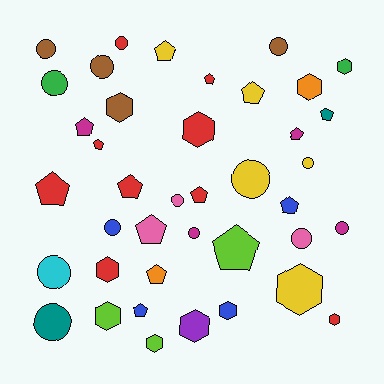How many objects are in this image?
There are 40 objects.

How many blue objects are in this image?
There are 4 blue objects.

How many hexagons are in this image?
There are 11 hexagons.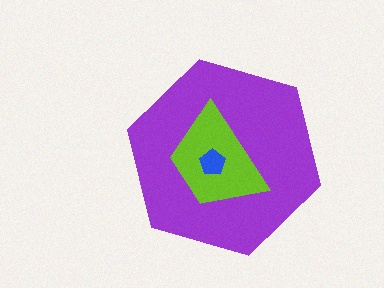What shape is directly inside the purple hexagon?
The lime trapezoid.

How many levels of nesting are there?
3.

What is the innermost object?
The blue pentagon.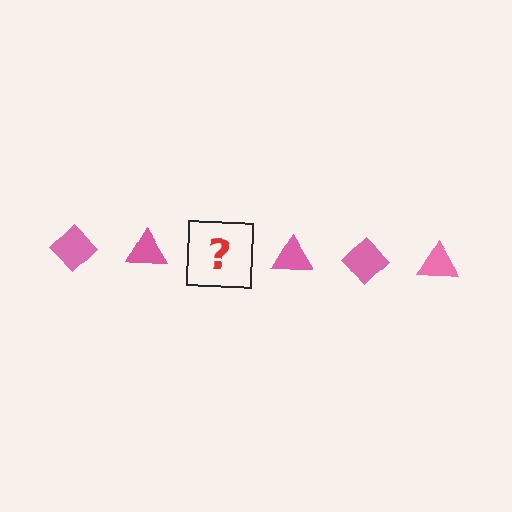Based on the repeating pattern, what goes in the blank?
The blank should be a pink diamond.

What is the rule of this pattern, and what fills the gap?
The rule is that the pattern cycles through diamond, triangle shapes in pink. The gap should be filled with a pink diamond.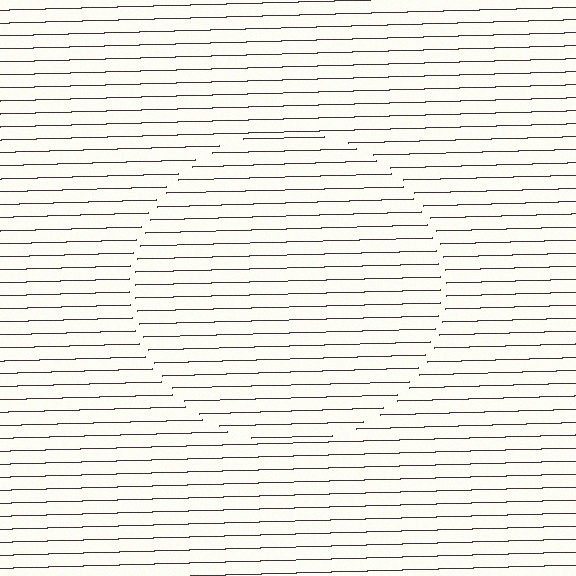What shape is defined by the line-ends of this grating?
An illusory circle. The interior of the shape contains the same grating, shifted by half a period — the contour is defined by the phase discontinuity where line-ends from the inner and outer gratings abut.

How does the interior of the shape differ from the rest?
The interior of the shape contains the same grating, shifted by half a period — the contour is defined by the phase discontinuity where line-ends from the inner and outer gratings abut.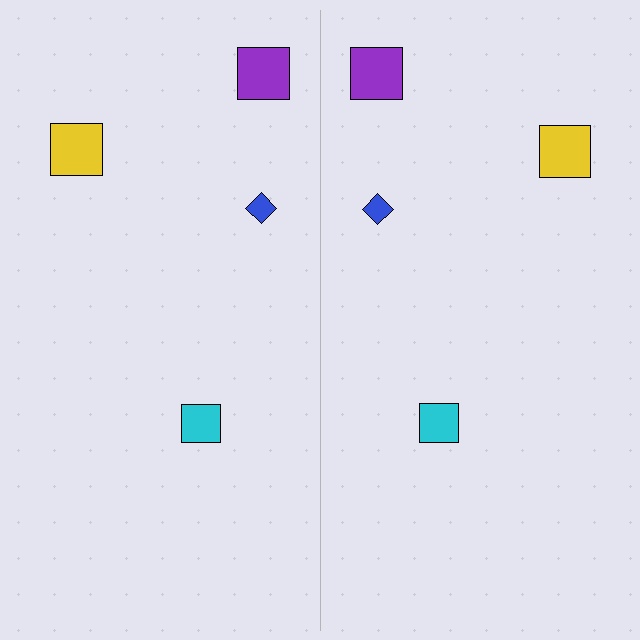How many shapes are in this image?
There are 8 shapes in this image.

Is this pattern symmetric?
Yes, this pattern has bilateral (reflection) symmetry.